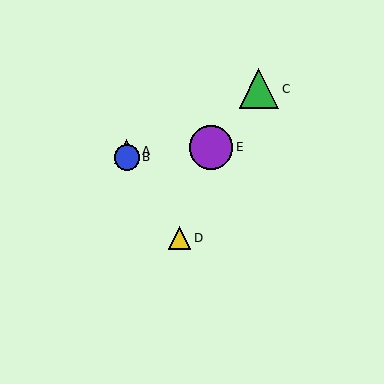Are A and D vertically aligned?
No, A is at x≈127 and D is at x≈180.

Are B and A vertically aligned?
Yes, both are at x≈127.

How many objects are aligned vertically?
2 objects (A, B) are aligned vertically.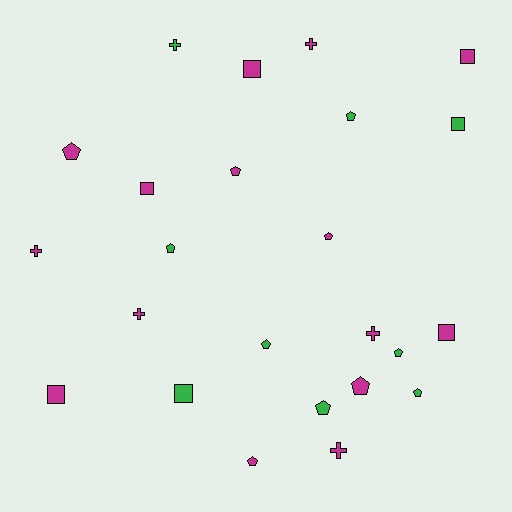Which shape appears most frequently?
Pentagon, with 11 objects.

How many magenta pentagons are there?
There are 5 magenta pentagons.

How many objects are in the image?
There are 24 objects.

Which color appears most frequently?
Magenta, with 15 objects.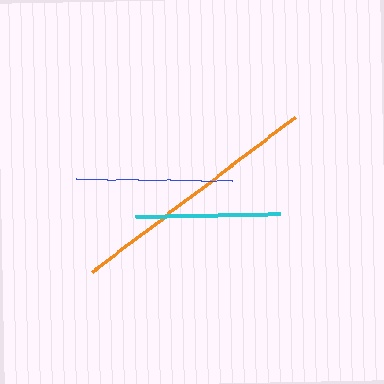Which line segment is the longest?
The orange line is the longest at approximately 256 pixels.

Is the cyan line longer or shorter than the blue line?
The blue line is longer than the cyan line.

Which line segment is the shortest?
The cyan line is the shortest at approximately 145 pixels.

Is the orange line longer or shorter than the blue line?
The orange line is longer than the blue line.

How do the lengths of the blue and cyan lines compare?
The blue and cyan lines are approximately the same length.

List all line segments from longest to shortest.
From longest to shortest: orange, blue, cyan.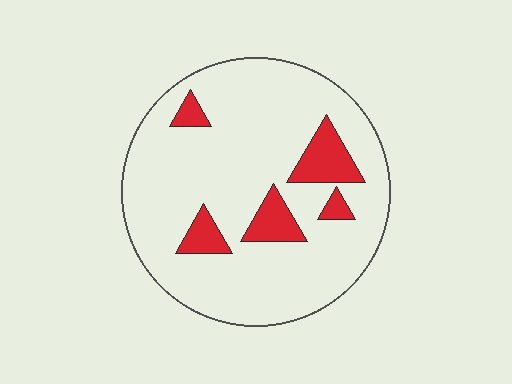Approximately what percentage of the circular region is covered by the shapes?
Approximately 15%.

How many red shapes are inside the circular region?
5.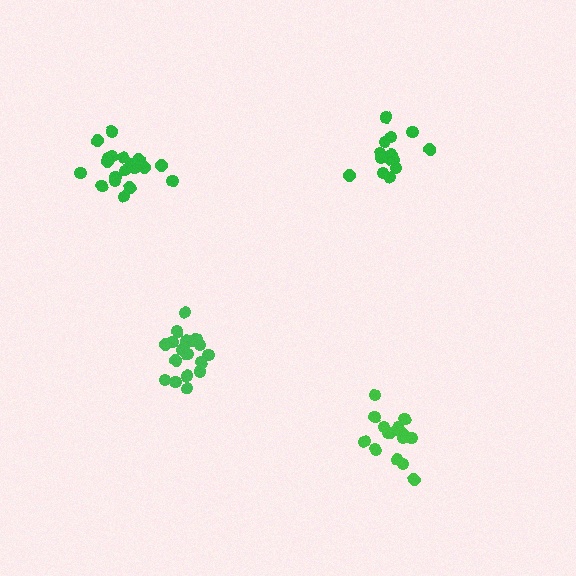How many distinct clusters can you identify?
There are 4 distinct clusters.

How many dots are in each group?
Group 1: 16 dots, Group 2: 19 dots, Group 3: 19 dots, Group 4: 15 dots (69 total).